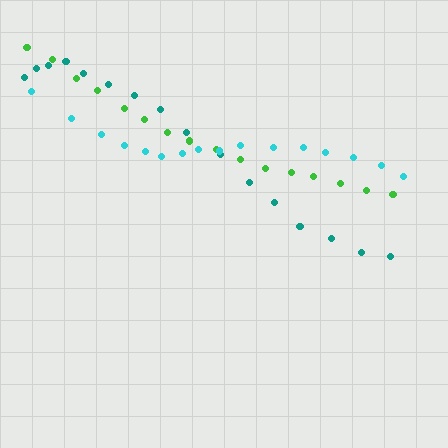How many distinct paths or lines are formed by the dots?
There are 3 distinct paths.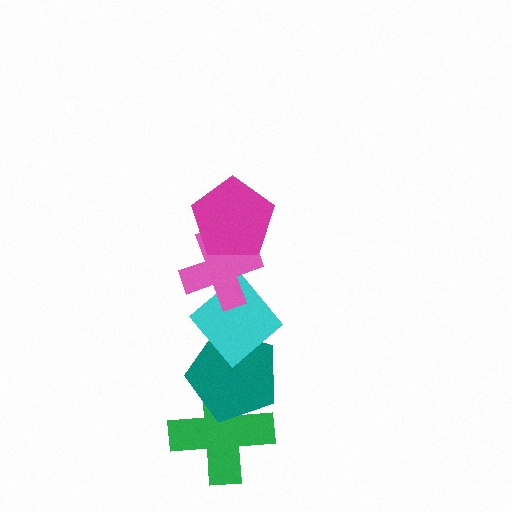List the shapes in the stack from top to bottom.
From top to bottom: the magenta pentagon, the pink cross, the cyan diamond, the teal pentagon, the green cross.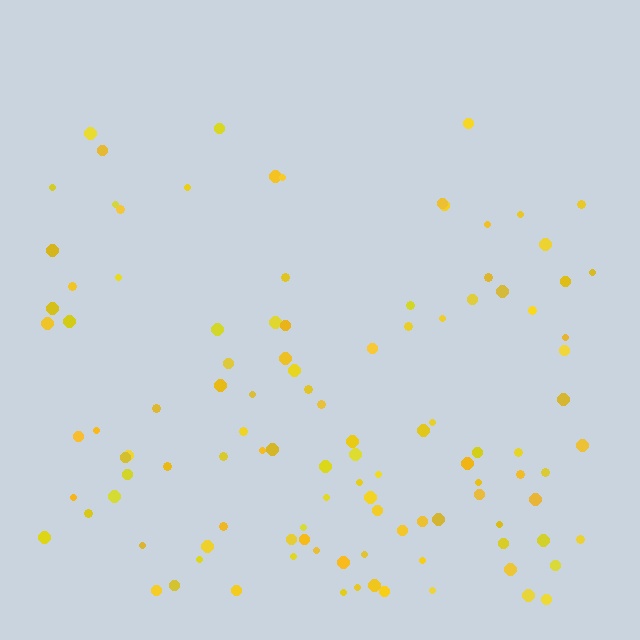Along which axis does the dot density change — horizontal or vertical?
Vertical.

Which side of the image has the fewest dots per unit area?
The top.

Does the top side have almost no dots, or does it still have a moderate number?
Still a moderate number, just noticeably fewer than the bottom.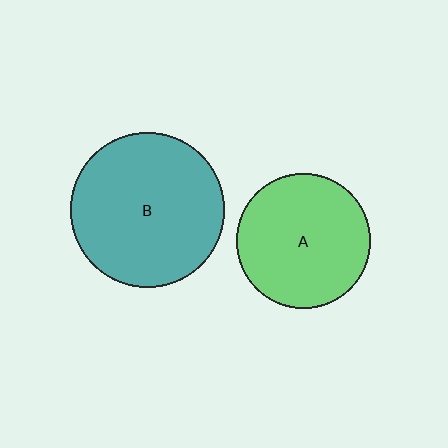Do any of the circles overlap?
No, none of the circles overlap.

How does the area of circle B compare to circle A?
Approximately 1.3 times.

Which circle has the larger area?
Circle B (teal).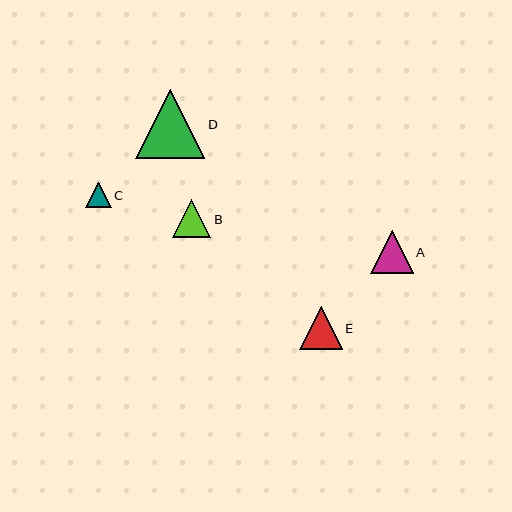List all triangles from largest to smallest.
From largest to smallest: D, A, E, B, C.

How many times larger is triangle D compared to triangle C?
Triangle D is approximately 2.7 times the size of triangle C.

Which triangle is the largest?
Triangle D is the largest with a size of approximately 69 pixels.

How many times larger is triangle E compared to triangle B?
Triangle E is approximately 1.1 times the size of triangle B.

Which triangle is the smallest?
Triangle C is the smallest with a size of approximately 26 pixels.